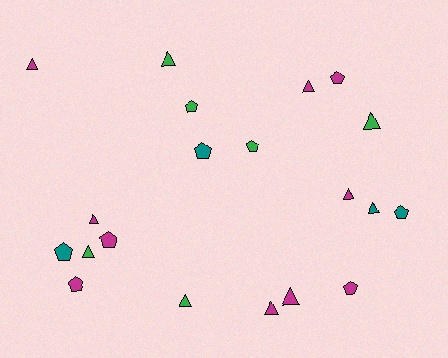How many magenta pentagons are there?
There are 4 magenta pentagons.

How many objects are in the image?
There are 20 objects.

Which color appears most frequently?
Magenta, with 10 objects.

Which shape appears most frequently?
Triangle, with 11 objects.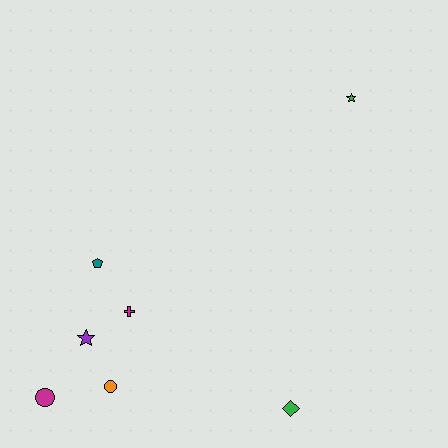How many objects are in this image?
There are 7 objects.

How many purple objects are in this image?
There is 1 purple object.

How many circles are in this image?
There are 2 circles.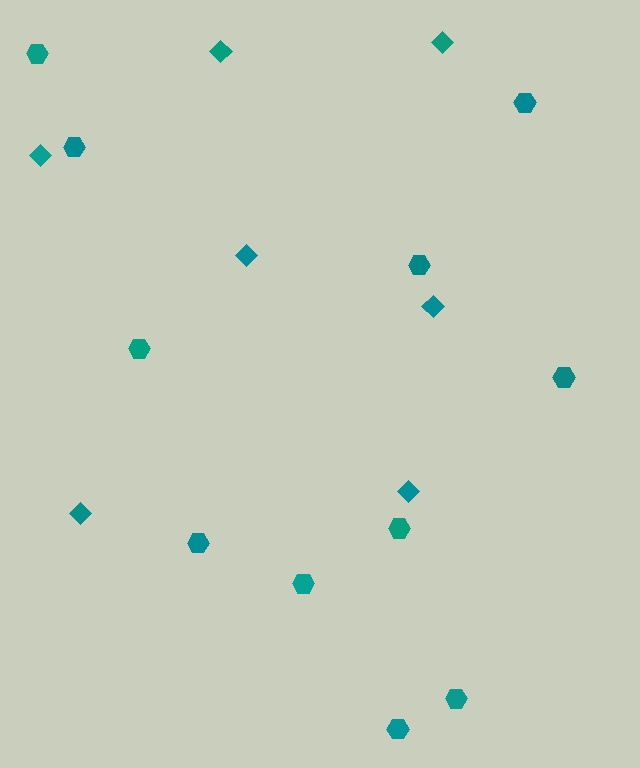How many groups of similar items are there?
There are 2 groups: one group of hexagons (11) and one group of diamonds (7).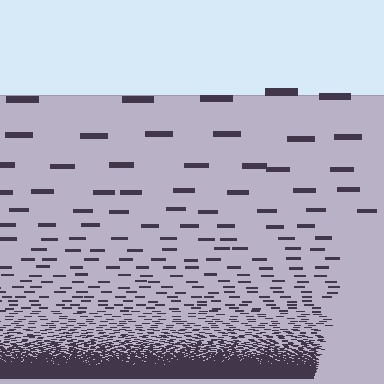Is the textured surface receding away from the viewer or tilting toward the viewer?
The surface appears to tilt toward the viewer. Texture elements get larger and sparser toward the top.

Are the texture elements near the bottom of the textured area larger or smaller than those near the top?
Smaller. The gradient is inverted — elements near the bottom are smaller and denser.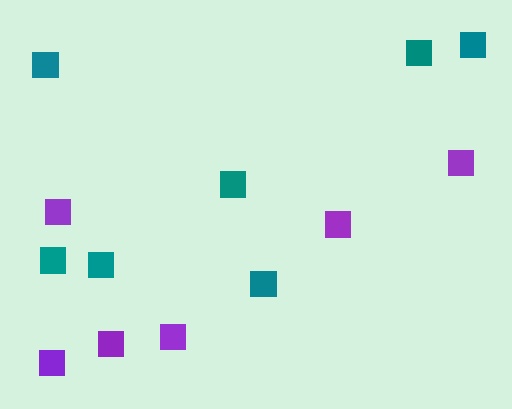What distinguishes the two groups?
There are 2 groups: one group of purple squares (6) and one group of teal squares (7).